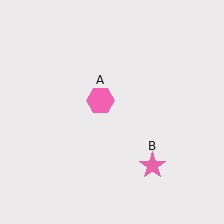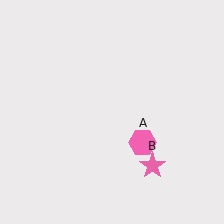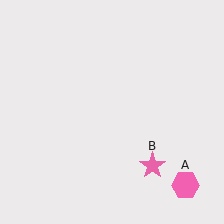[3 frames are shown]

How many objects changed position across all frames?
1 object changed position: pink hexagon (object A).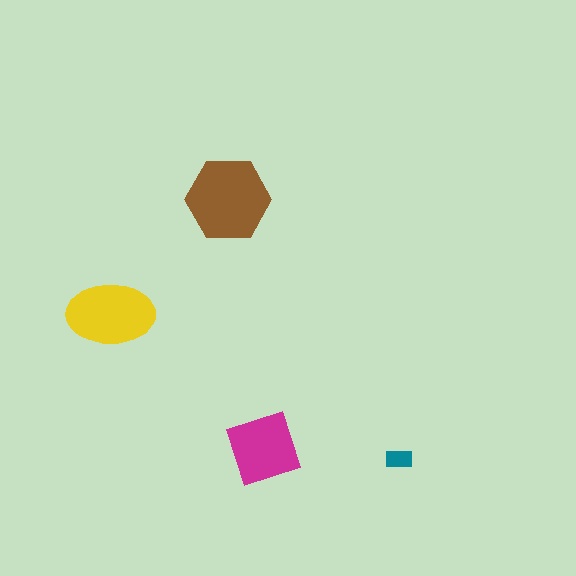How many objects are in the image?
There are 4 objects in the image.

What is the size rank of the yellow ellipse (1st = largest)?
2nd.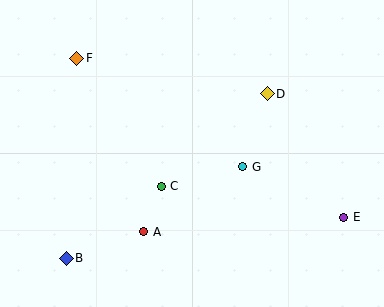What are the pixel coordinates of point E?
Point E is at (344, 217).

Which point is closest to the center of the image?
Point C at (161, 186) is closest to the center.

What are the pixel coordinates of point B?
Point B is at (66, 258).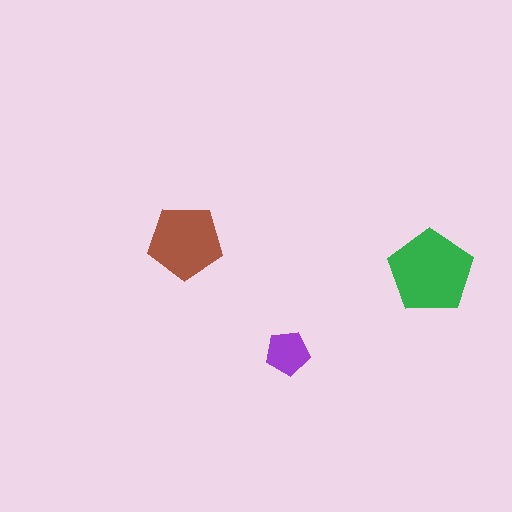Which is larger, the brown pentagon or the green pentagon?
The green one.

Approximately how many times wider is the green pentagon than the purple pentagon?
About 2 times wider.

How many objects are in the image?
There are 3 objects in the image.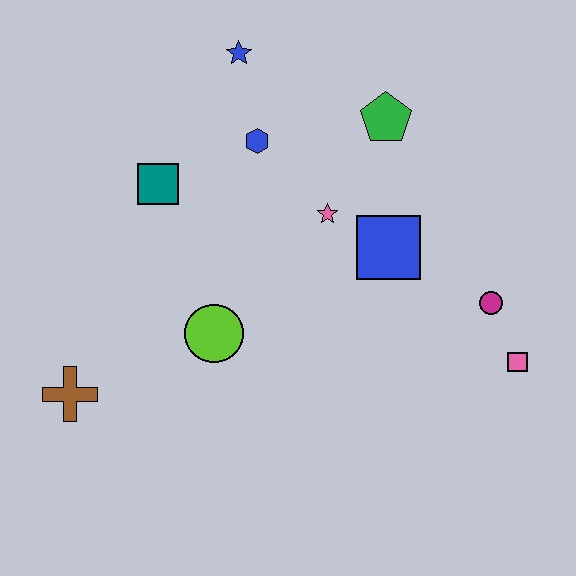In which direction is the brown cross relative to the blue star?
The brown cross is below the blue star.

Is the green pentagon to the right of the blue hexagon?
Yes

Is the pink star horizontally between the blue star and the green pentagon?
Yes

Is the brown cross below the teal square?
Yes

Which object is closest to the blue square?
The pink star is closest to the blue square.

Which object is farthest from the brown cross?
The pink square is farthest from the brown cross.